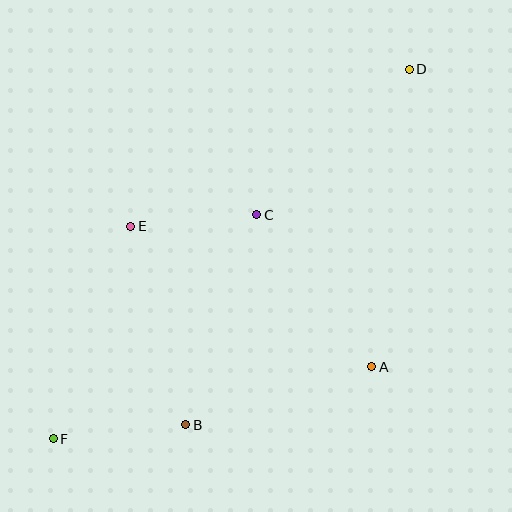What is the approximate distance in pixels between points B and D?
The distance between B and D is approximately 420 pixels.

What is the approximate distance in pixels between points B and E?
The distance between B and E is approximately 206 pixels.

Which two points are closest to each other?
Points C and E are closest to each other.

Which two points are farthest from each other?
Points D and F are farthest from each other.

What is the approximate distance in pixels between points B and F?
The distance between B and F is approximately 134 pixels.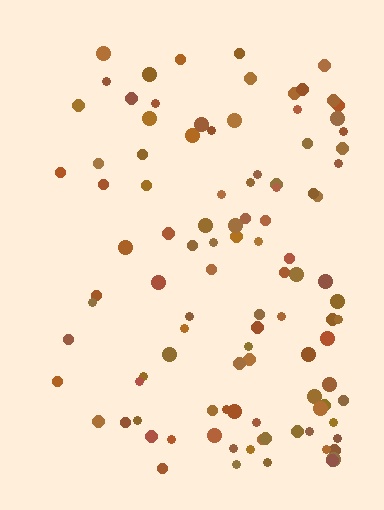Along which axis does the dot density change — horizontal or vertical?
Horizontal.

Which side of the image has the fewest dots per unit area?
The left.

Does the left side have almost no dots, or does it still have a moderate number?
Still a moderate number, just noticeably fewer than the right.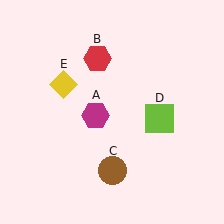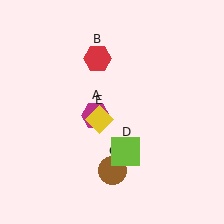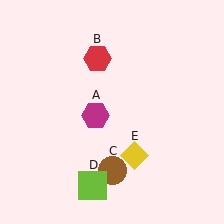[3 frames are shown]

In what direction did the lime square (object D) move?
The lime square (object D) moved down and to the left.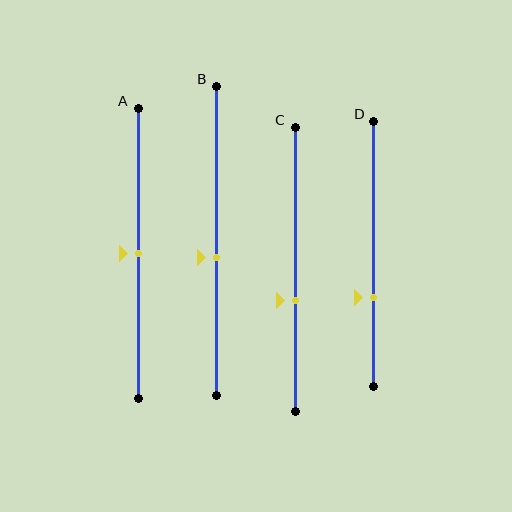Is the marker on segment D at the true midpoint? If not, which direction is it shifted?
No, the marker on segment D is shifted downward by about 17% of the segment length.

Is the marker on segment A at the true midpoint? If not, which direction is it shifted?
Yes, the marker on segment A is at the true midpoint.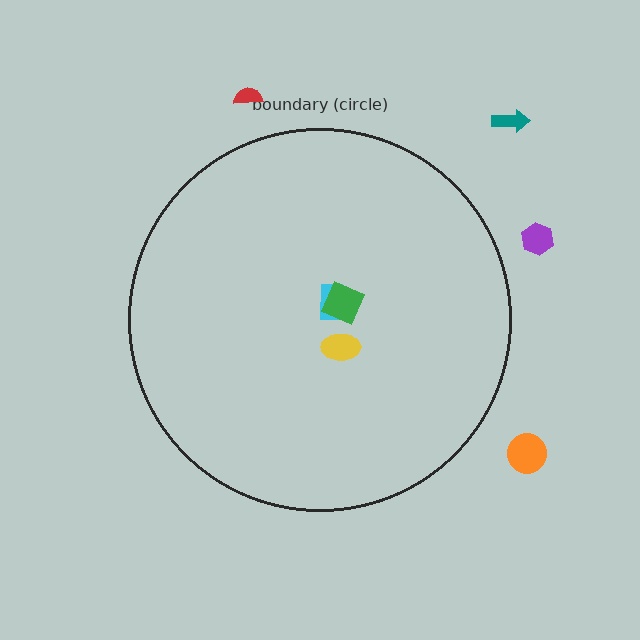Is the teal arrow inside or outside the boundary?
Outside.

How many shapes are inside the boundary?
3 inside, 4 outside.